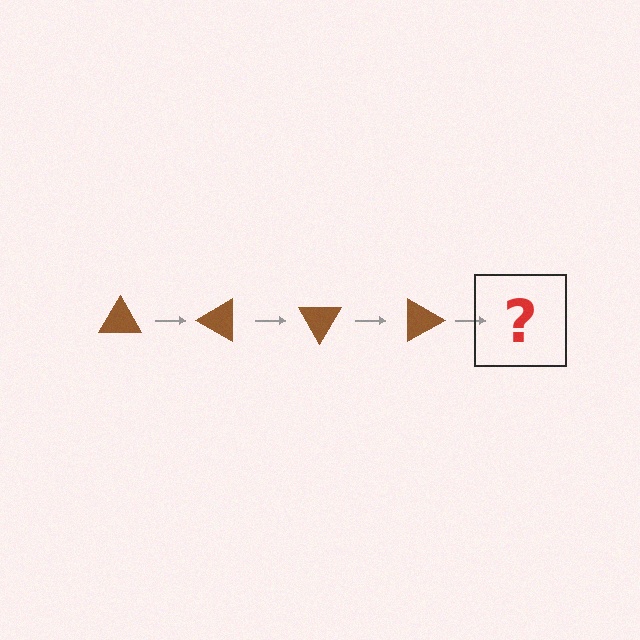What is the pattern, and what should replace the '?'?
The pattern is that the triangle rotates 30 degrees each step. The '?' should be a brown triangle rotated 120 degrees.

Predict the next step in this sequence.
The next step is a brown triangle rotated 120 degrees.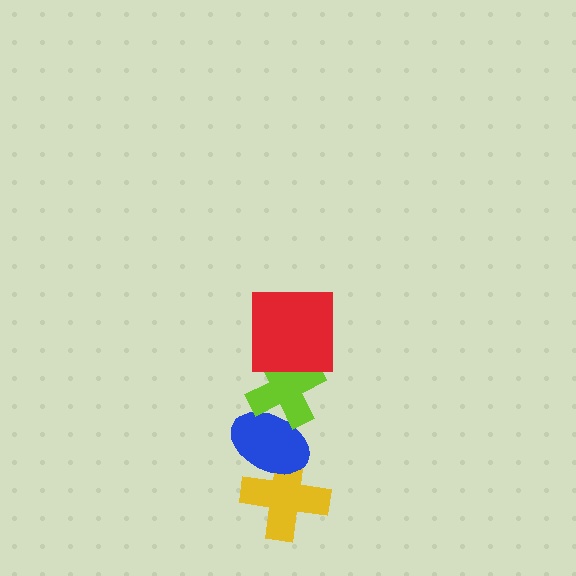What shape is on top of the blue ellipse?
The lime cross is on top of the blue ellipse.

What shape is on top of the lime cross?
The red square is on top of the lime cross.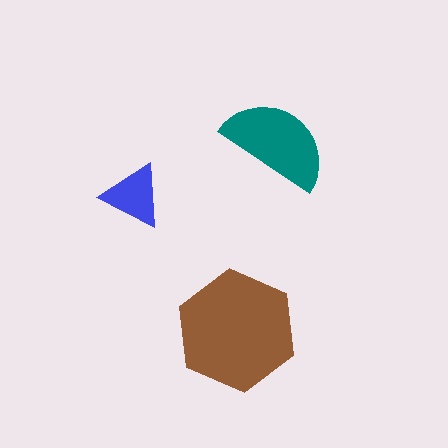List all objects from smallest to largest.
The blue triangle, the teal semicircle, the brown hexagon.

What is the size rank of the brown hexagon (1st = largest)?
1st.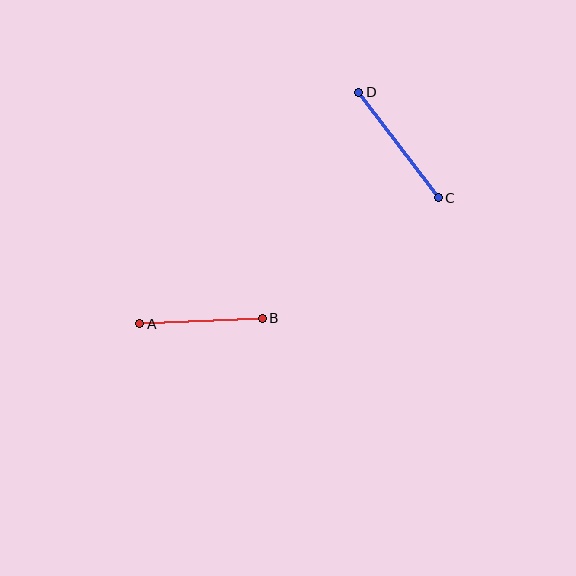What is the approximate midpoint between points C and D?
The midpoint is at approximately (399, 145) pixels.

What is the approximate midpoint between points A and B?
The midpoint is at approximately (201, 321) pixels.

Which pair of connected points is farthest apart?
Points C and D are farthest apart.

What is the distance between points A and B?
The distance is approximately 123 pixels.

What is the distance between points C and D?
The distance is approximately 132 pixels.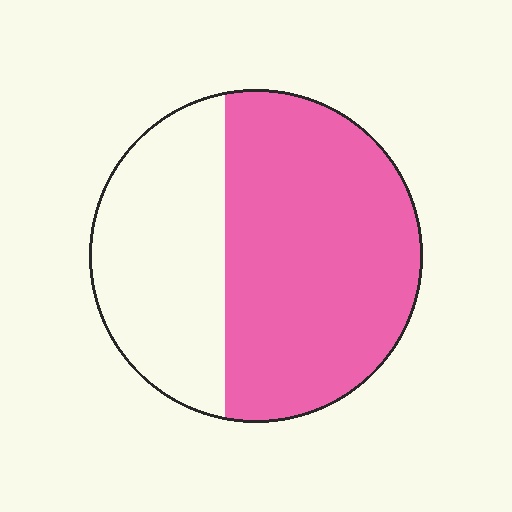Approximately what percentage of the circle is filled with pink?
Approximately 60%.